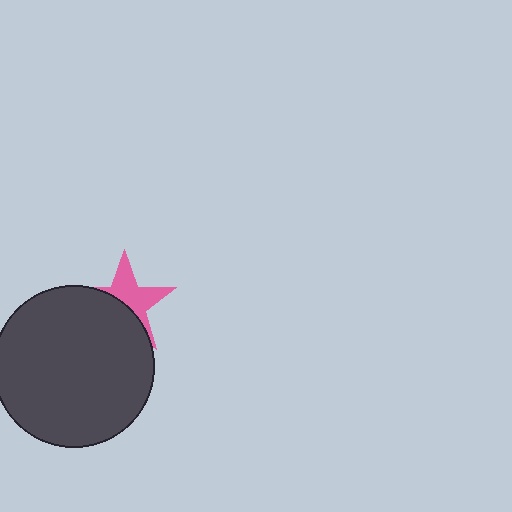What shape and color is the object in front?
The object in front is a dark gray circle.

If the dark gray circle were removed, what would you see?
You would see the complete pink star.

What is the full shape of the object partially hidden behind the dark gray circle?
The partially hidden object is a pink star.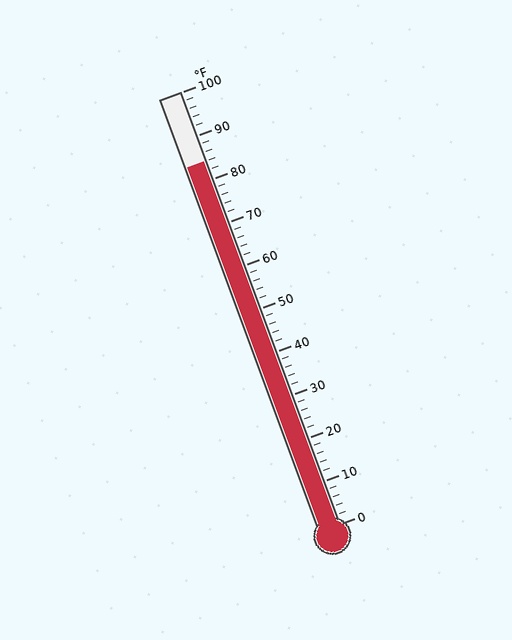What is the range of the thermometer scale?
The thermometer scale ranges from 0°F to 100°F.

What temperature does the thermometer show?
The thermometer shows approximately 84°F.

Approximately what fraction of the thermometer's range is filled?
The thermometer is filled to approximately 85% of its range.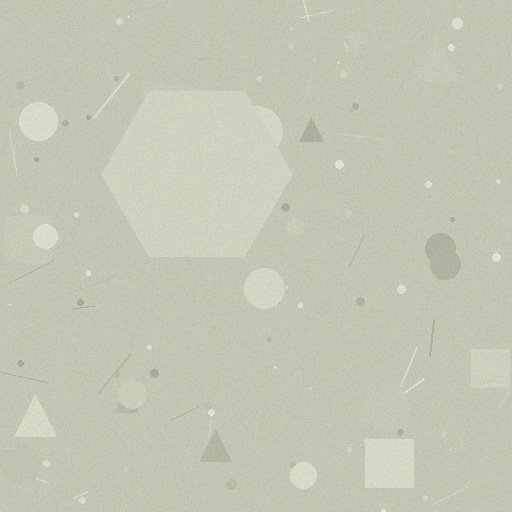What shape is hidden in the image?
A hexagon is hidden in the image.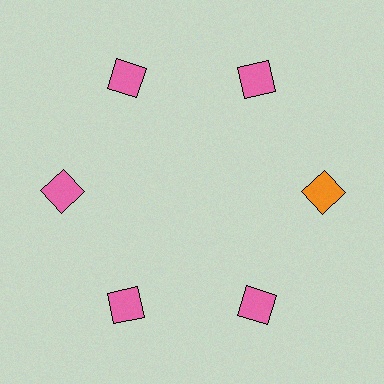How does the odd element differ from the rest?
It has a different color: orange instead of pink.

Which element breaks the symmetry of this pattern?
The orange square at roughly the 3 o'clock position breaks the symmetry. All other shapes are pink squares.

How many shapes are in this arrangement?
There are 6 shapes arranged in a ring pattern.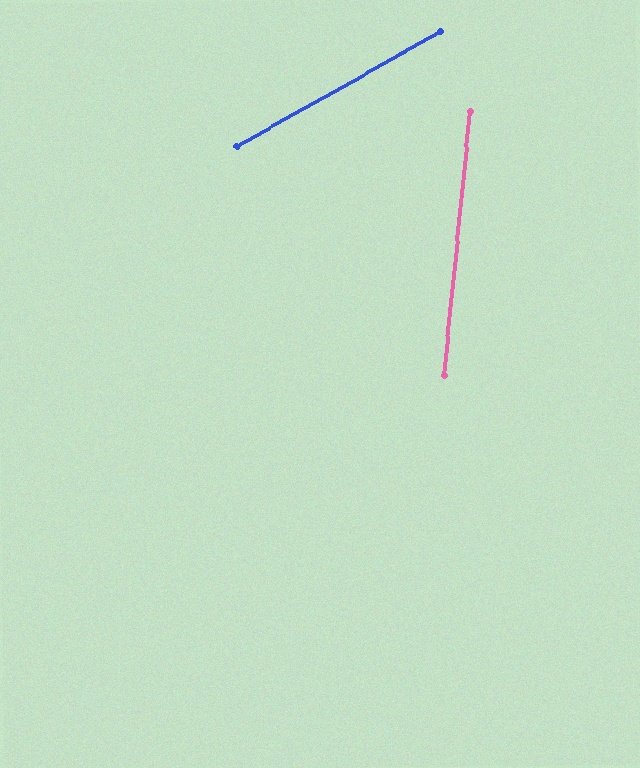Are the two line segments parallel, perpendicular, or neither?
Neither parallel nor perpendicular — they differ by about 55°.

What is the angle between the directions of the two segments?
Approximately 55 degrees.